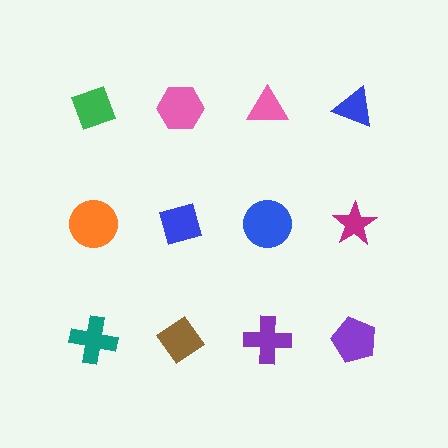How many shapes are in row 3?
4 shapes.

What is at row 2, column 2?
A blue square.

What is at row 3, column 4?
A purple pentagon.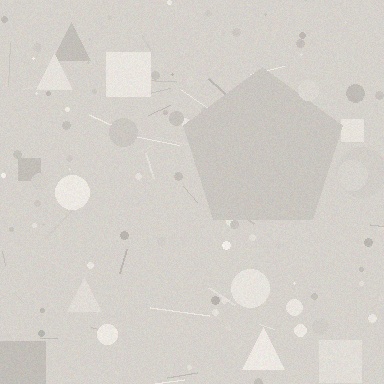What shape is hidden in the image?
A pentagon is hidden in the image.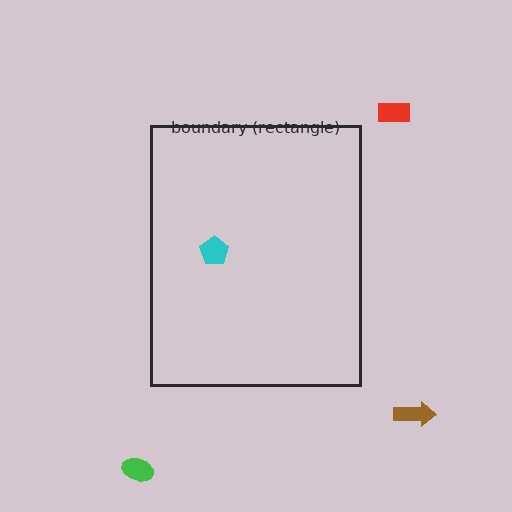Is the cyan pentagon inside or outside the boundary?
Inside.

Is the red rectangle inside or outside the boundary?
Outside.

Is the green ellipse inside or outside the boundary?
Outside.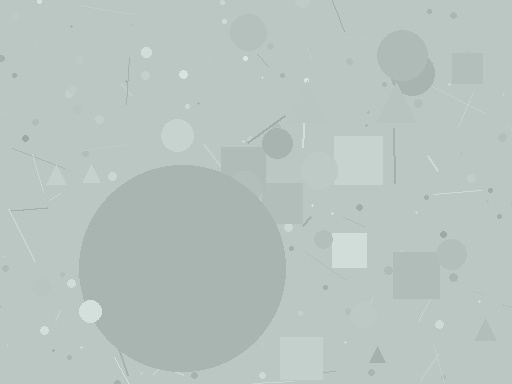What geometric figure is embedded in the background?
A circle is embedded in the background.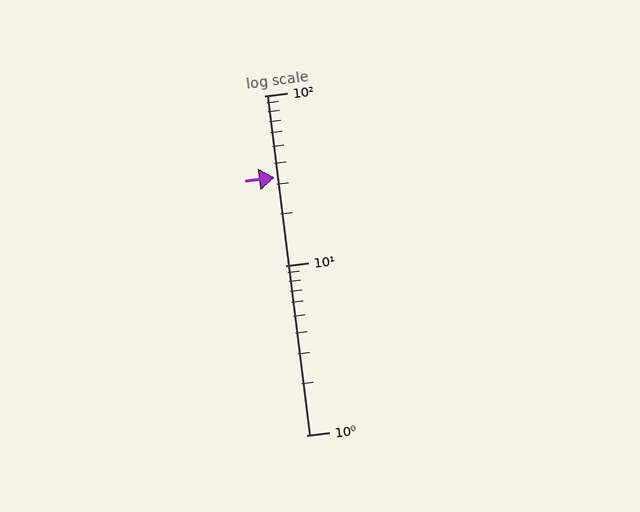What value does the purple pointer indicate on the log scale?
The pointer indicates approximately 33.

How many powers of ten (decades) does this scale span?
The scale spans 2 decades, from 1 to 100.